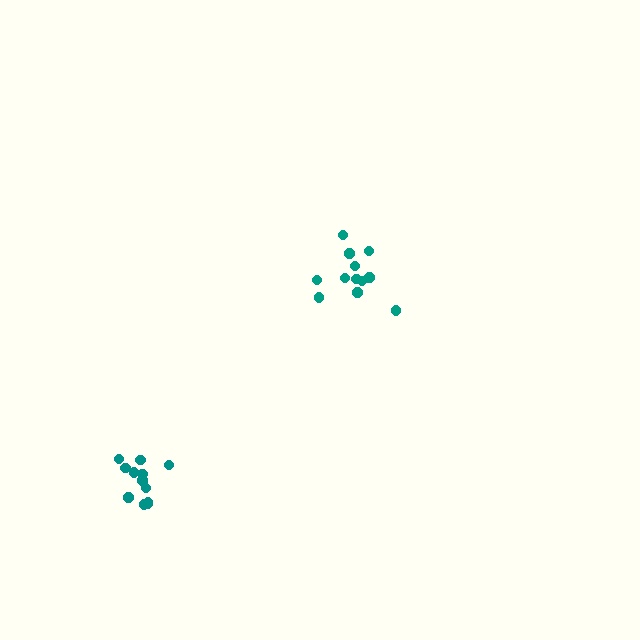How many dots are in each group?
Group 1: 12 dots, Group 2: 12 dots (24 total).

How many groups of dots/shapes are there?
There are 2 groups.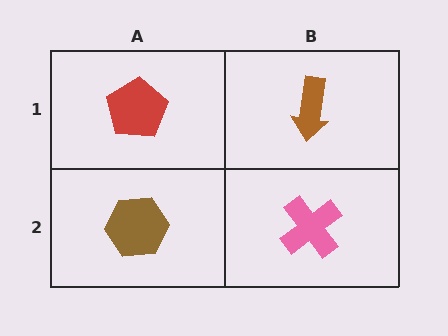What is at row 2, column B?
A pink cross.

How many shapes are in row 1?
2 shapes.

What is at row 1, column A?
A red pentagon.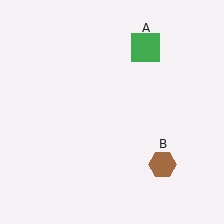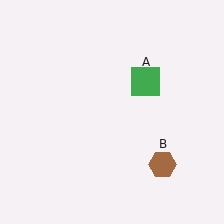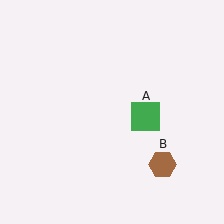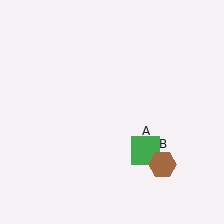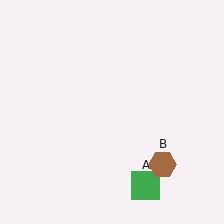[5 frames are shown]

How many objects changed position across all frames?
1 object changed position: green square (object A).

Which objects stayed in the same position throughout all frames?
Brown hexagon (object B) remained stationary.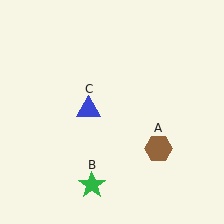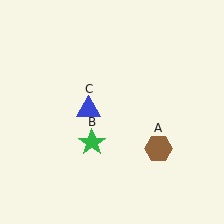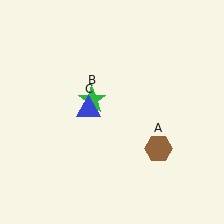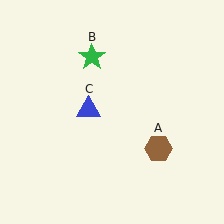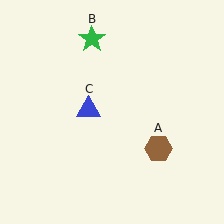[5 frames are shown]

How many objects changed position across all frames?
1 object changed position: green star (object B).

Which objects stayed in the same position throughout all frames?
Brown hexagon (object A) and blue triangle (object C) remained stationary.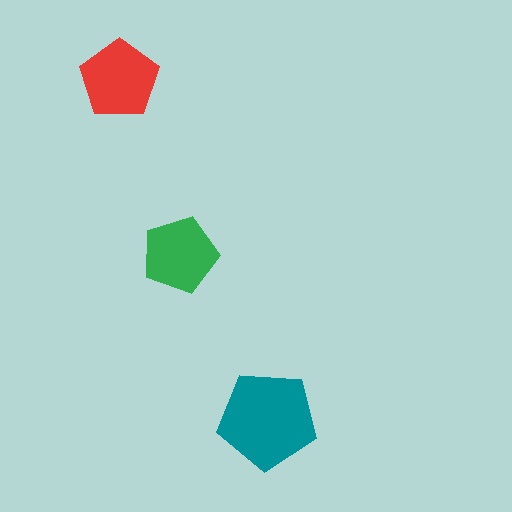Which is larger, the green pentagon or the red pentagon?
The red one.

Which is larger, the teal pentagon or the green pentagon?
The teal one.